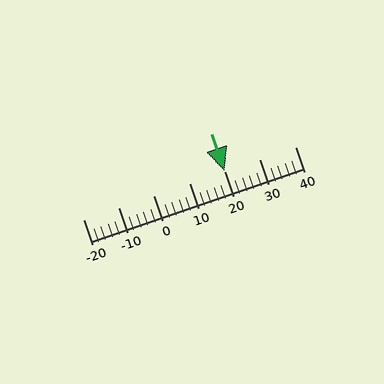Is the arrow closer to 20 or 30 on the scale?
The arrow is closer to 20.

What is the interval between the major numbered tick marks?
The major tick marks are spaced 10 units apart.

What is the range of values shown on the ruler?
The ruler shows values from -20 to 40.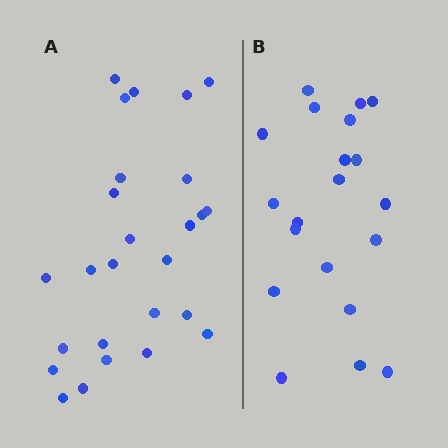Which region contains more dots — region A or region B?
Region A (the left region) has more dots.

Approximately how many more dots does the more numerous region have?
Region A has about 6 more dots than region B.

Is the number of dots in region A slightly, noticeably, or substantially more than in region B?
Region A has noticeably more, but not dramatically so. The ratio is roughly 1.3 to 1.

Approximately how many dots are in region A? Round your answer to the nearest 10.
About 30 dots. (The exact count is 26, which rounds to 30.)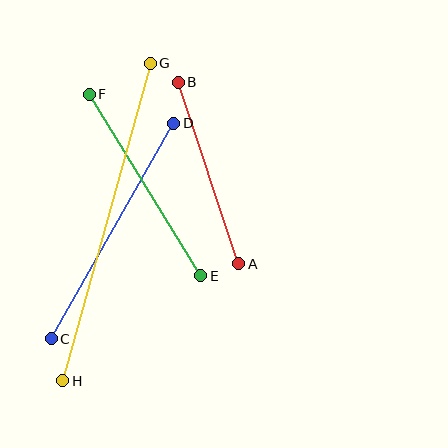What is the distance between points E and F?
The distance is approximately 213 pixels.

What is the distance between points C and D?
The distance is approximately 248 pixels.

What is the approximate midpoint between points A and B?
The midpoint is at approximately (209, 173) pixels.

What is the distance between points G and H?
The distance is approximately 329 pixels.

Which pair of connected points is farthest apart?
Points G and H are farthest apart.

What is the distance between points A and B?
The distance is approximately 191 pixels.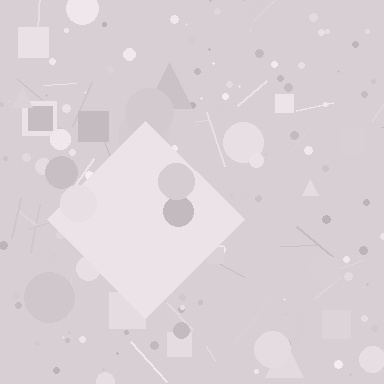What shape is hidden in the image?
A diamond is hidden in the image.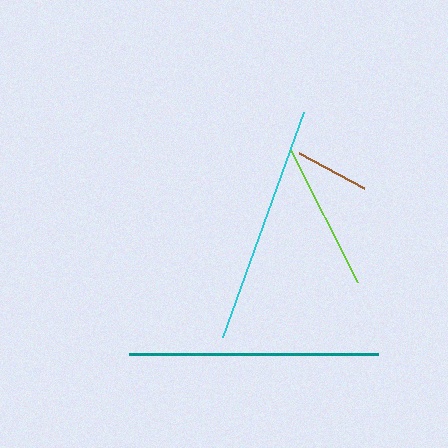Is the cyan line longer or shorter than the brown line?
The cyan line is longer than the brown line.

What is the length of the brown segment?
The brown segment is approximately 74 pixels long.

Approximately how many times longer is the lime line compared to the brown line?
The lime line is approximately 2.0 times the length of the brown line.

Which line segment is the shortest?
The brown line is the shortest at approximately 74 pixels.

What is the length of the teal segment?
The teal segment is approximately 249 pixels long.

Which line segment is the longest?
The teal line is the longest at approximately 249 pixels.